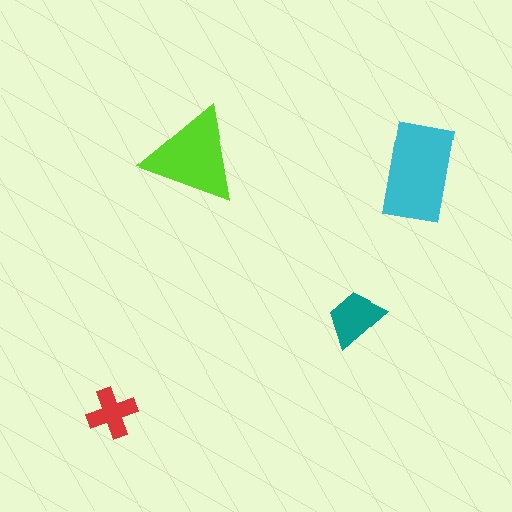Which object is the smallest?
The red cross.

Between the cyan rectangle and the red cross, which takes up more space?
The cyan rectangle.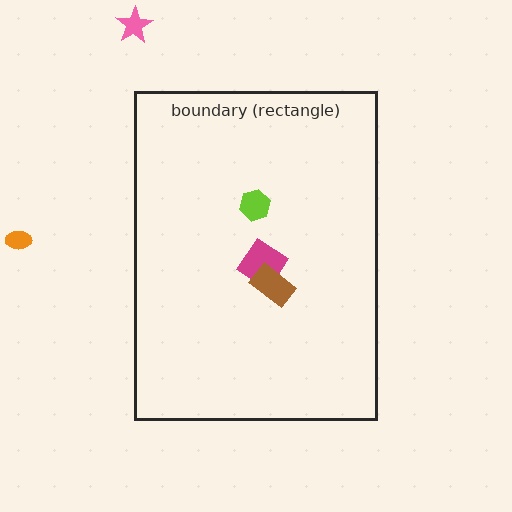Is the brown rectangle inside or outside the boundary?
Inside.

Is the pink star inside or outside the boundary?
Outside.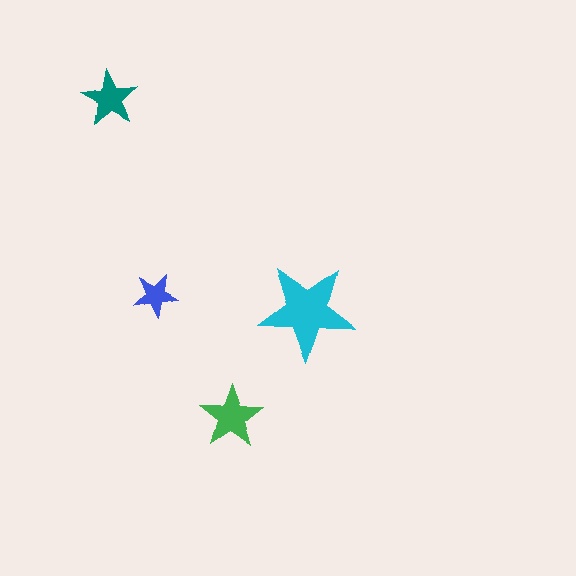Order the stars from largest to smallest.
the cyan one, the green one, the teal one, the blue one.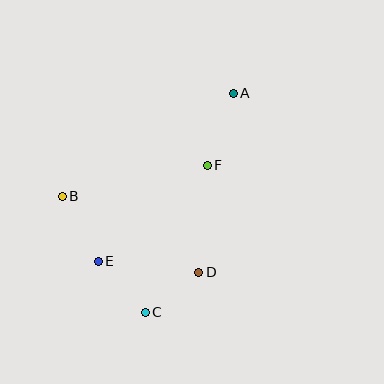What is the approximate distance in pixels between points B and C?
The distance between B and C is approximately 143 pixels.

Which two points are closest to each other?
Points C and D are closest to each other.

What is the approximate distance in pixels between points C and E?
The distance between C and E is approximately 70 pixels.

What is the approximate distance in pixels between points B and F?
The distance between B and F is approximately 148 pixels.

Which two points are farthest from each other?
Points A and C are farthest from each other.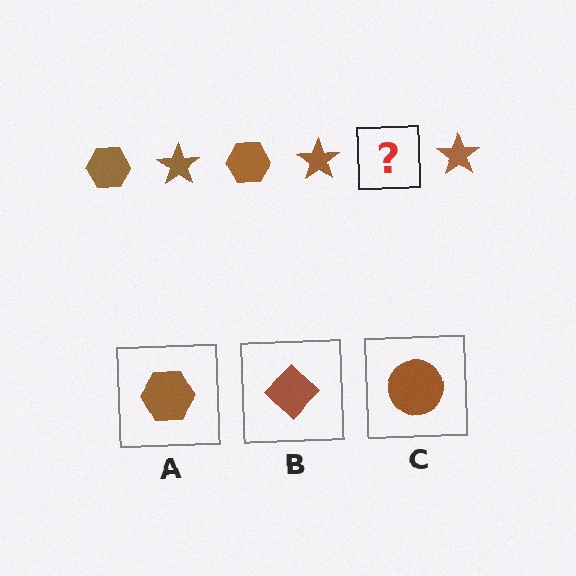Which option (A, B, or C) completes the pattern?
A.